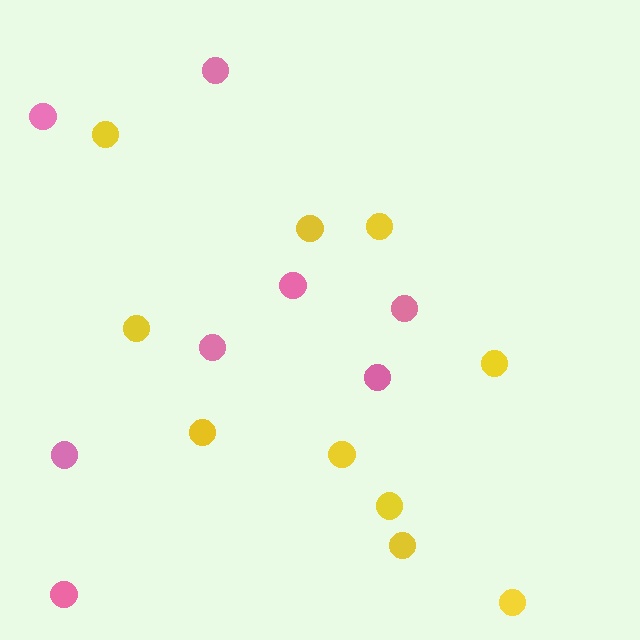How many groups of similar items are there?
There are 2 groups: one group of yellow circles (10) and one group of pink circles (8).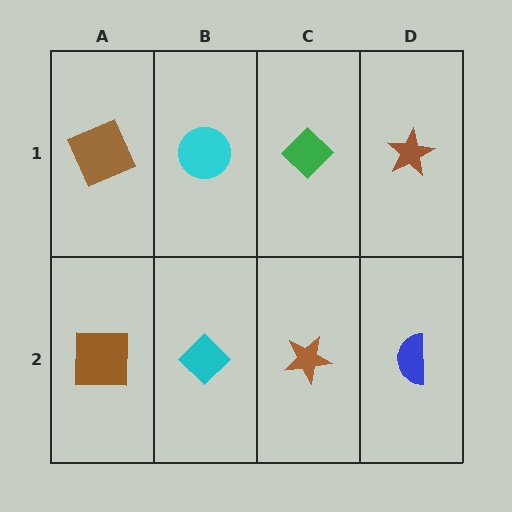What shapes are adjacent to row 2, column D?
A brown star (row 1, column D), a brown star (row 2, column C).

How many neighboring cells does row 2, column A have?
2.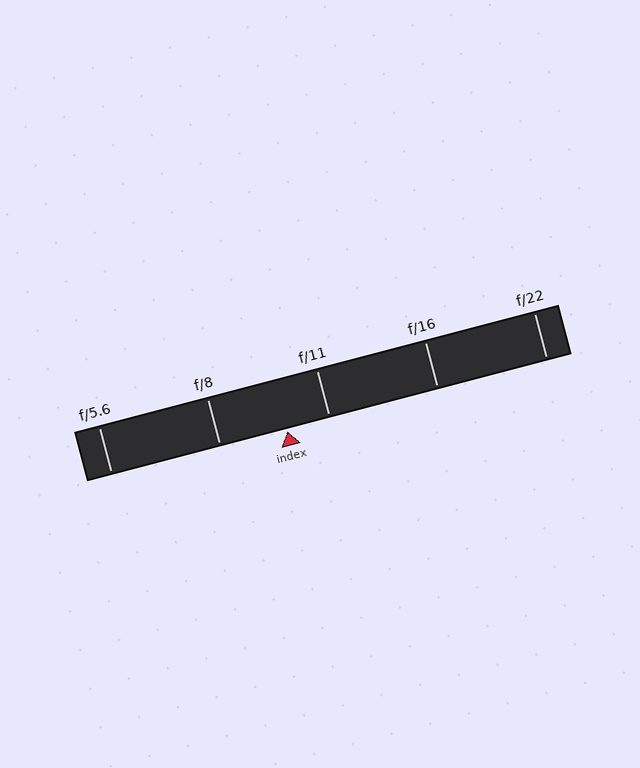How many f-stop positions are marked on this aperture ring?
There are 5 f-stop positions marked.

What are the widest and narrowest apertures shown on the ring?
The widest aperture shown is f/5.6 and the narrowest is f/22.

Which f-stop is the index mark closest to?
The index mark is closest to f/11.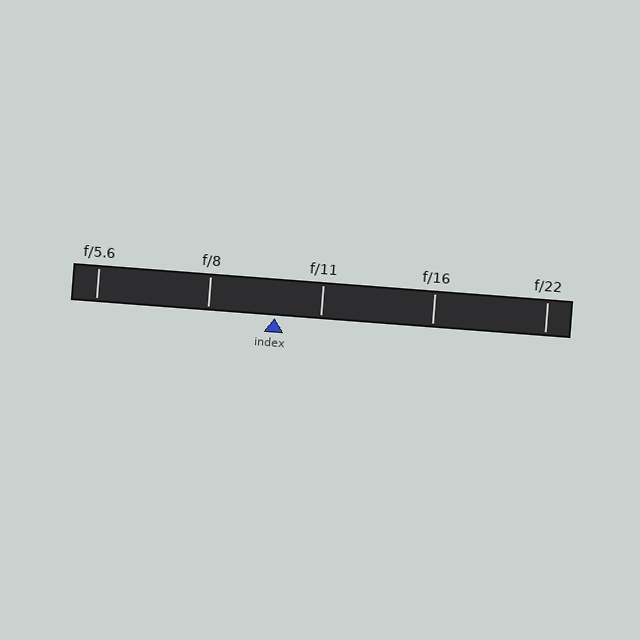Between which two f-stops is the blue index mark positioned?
The index mark is between f/8 and f/11.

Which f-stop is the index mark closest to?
The index mark is closest to f/11.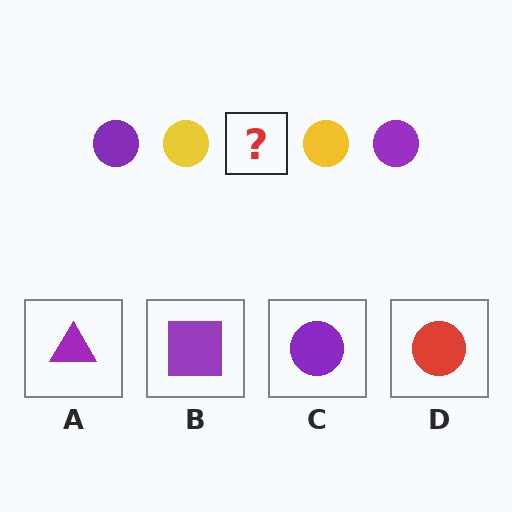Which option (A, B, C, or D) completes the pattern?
C.